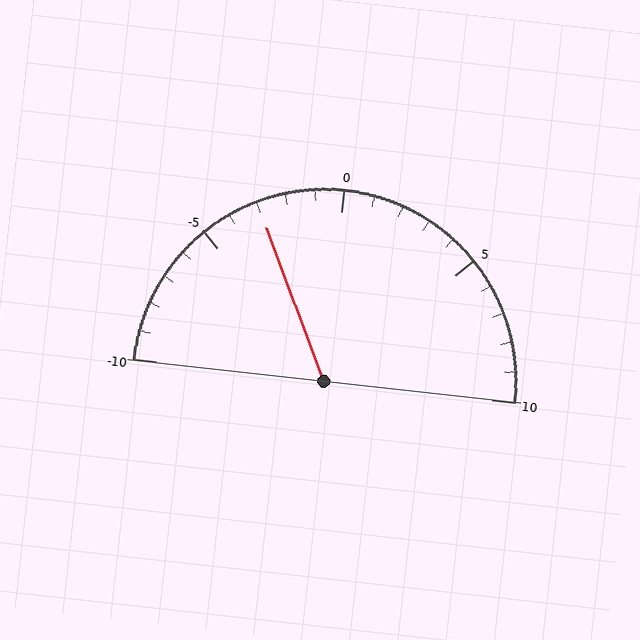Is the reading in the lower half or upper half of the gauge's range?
The reading is in the lower half of the range (-10 to 10).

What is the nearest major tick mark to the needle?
The nearest major tick mark is -5.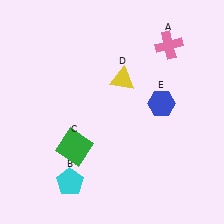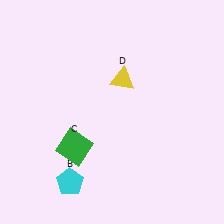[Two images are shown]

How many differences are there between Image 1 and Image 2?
There are 2 differences between the two images.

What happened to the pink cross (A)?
The pink cross (A) was removed in Image 2. It was in the top-right area of Image 1.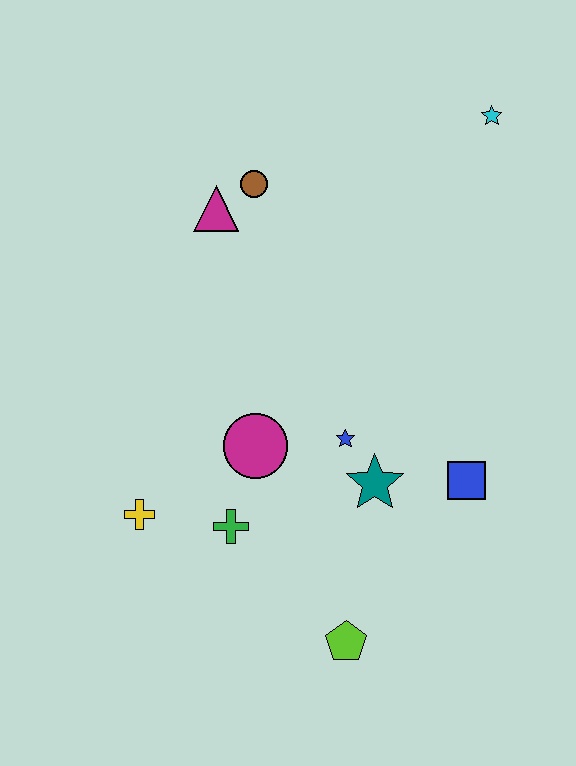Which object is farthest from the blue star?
The cyan star is farthest from the blue star.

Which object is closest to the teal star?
The blue star is closest to the teal star.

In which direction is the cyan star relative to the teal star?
The cyan star is above the teal star.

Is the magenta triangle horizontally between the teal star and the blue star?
No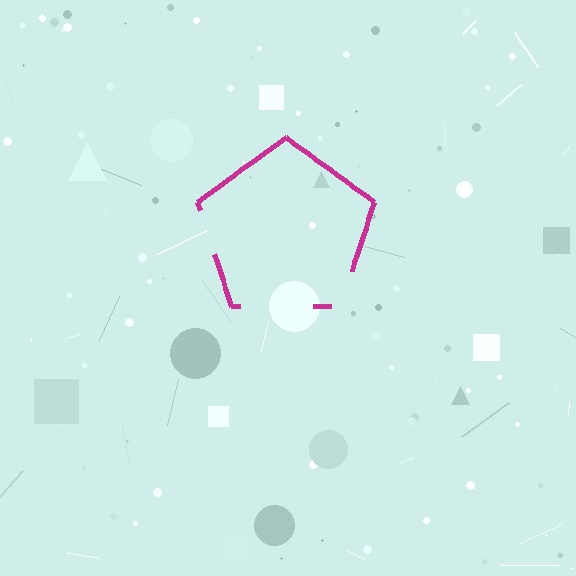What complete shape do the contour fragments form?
The contour fragments form a pentagon.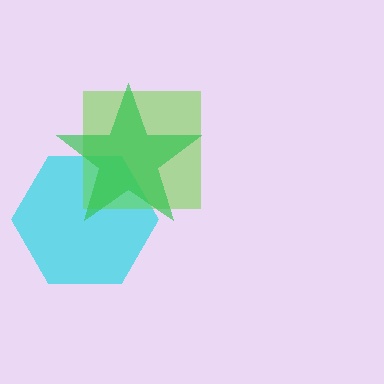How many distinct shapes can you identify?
There are 3 distinct shapes: a cyan hexagon, a lime square, a green star.